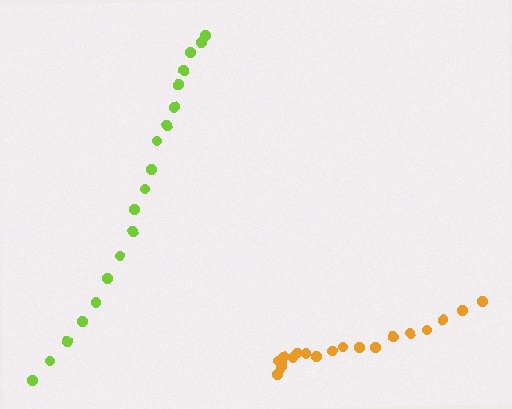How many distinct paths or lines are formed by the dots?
There are 2 distinct paths.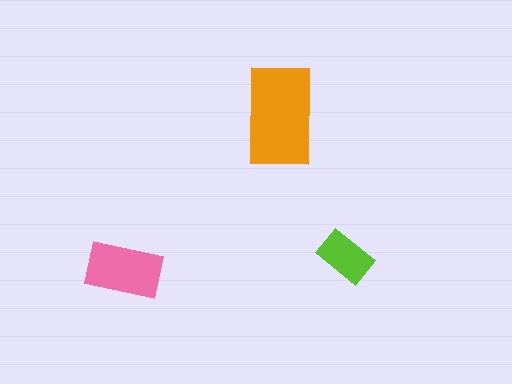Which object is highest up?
The orange rectangle is topmost.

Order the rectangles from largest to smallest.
the orange one, the pink one, the lime one.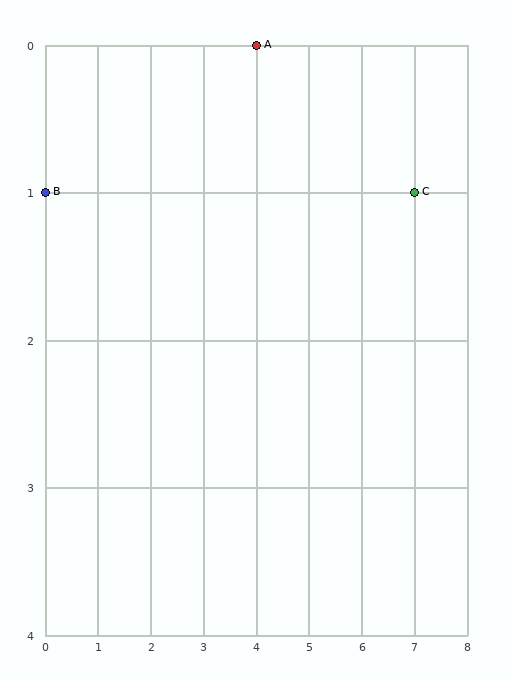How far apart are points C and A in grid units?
Points C and A are 3 columns and 1 row apart (about 3.2 grid units diagonally).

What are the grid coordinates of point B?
Point B is at grid coordinates (0, 1).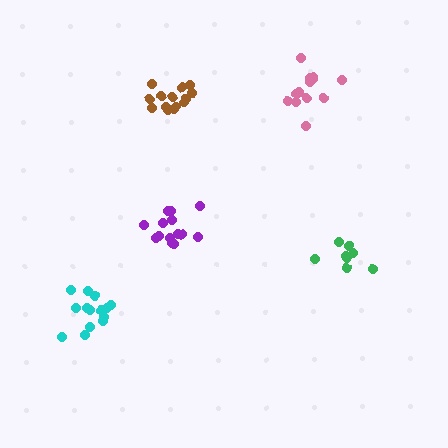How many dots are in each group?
Group 1: 14 dots, Group 2: 14 dots, Group 3: 8 dots, Group 4: 14 dots, Group 5: 13 dots (63 total).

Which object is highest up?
The pink cluster is topmost.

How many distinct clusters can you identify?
There are 5 distinct clusters.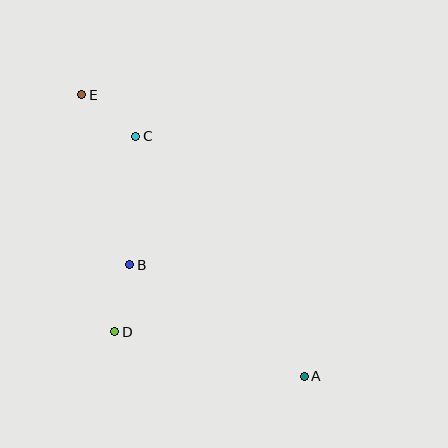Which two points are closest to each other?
Points C and E are closest to each other.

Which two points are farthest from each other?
Points A and E are farthest from each other.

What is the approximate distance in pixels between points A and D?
The distance between A and D is approximately 195 pixels.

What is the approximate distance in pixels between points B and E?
The distance between B and E is approximately 176 pixels.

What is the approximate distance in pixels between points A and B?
The distance between A and B is approximately 207 pixels.